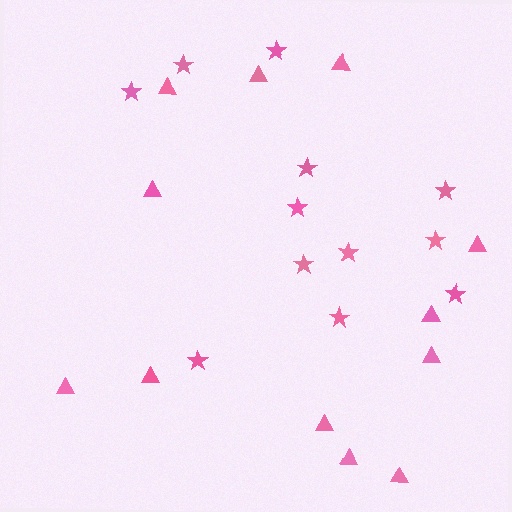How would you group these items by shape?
There are 2 groups: one group of triangles (12) and one group of stars (12).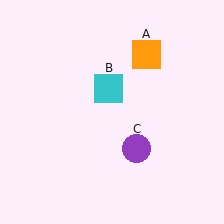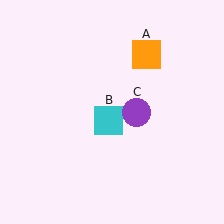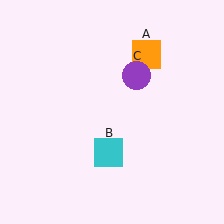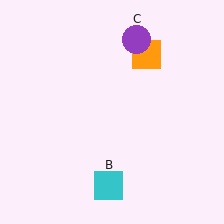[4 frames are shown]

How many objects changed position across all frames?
2 objects changed position: cyan square (object B), purple circle (object C).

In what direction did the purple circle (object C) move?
The purple circle (object C) moved up.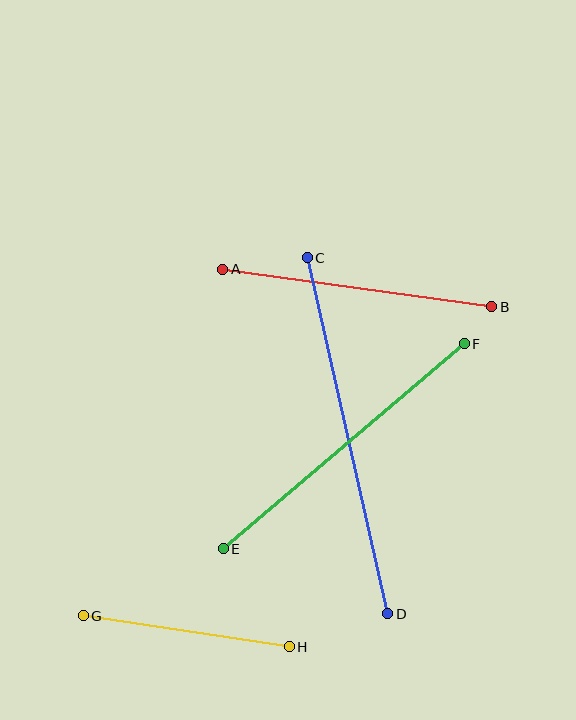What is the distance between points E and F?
The distance is approximately 316 pixels.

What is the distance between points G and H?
The distance is approximately 208 pixels.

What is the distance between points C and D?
The distance is approximately 365 pixels.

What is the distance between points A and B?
The distance is approximately 272 pixels.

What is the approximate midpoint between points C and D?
The midpoint is at approximately (347, 436) pixels.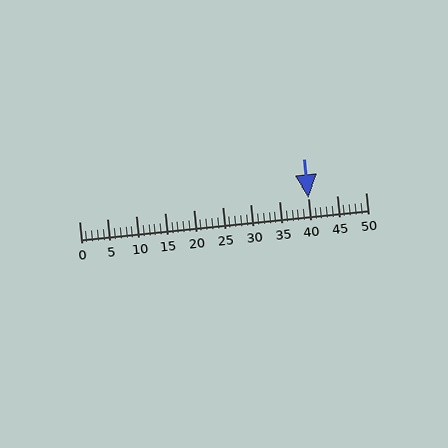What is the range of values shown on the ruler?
The ruler shows values from 0 to 50.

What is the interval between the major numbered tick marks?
The major tick marks are spaced 5 units apart.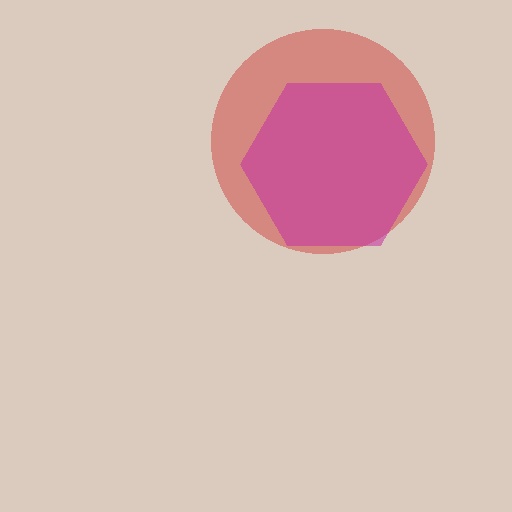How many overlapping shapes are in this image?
There are 2 overlapping shapes in the image.